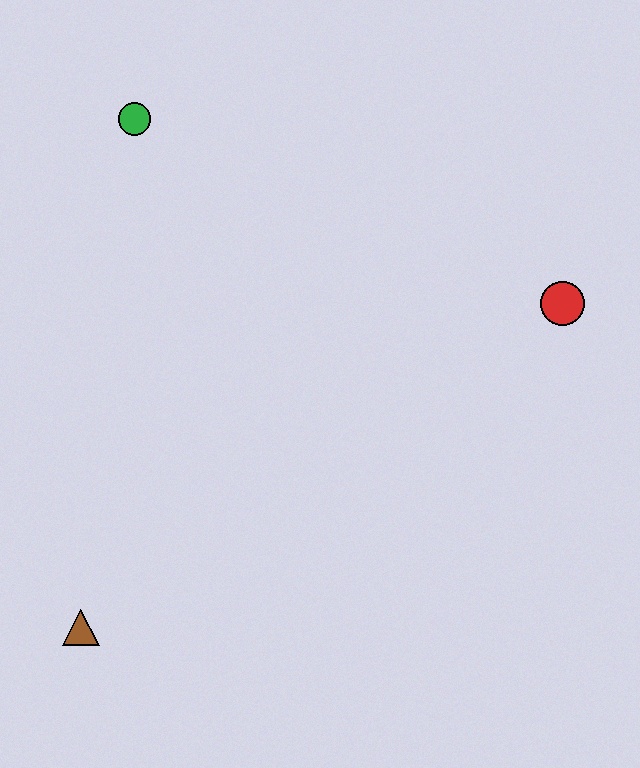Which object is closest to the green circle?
The red circle is closest to the green circle.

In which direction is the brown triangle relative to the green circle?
The brown triangle is below the green circle.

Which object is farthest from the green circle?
The brown triangle is farthest from the green circle.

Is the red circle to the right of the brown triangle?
Yes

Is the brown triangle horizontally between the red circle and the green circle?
No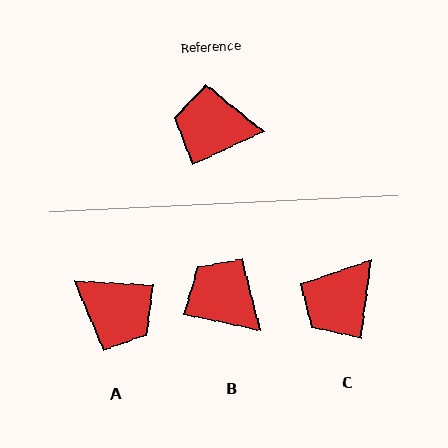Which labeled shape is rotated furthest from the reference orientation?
A, about 152 degrees away.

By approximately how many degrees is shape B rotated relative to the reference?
Approximately 37 degrees clockwise.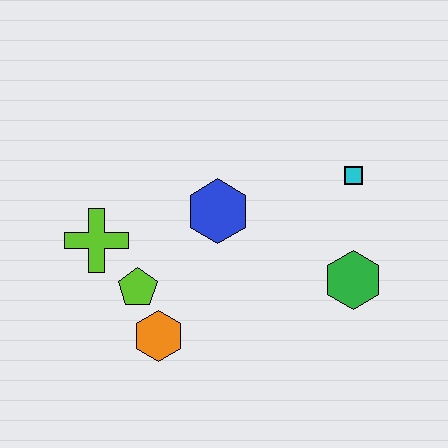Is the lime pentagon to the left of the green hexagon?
Yes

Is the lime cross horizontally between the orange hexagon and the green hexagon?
No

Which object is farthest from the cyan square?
The lime cross is farthest from the cyan square.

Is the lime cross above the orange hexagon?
Yes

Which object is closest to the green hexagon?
The cyan square is closest to the green hexagon.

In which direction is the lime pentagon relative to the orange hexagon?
The lime pentagon is above the orange hexagon.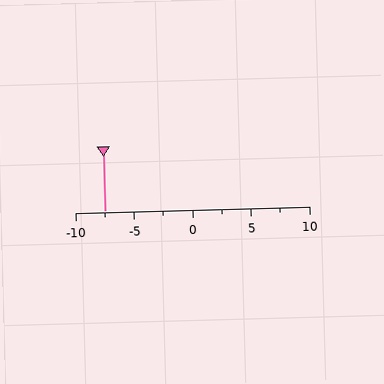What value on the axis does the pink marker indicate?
The marker indicates approximately -7.5.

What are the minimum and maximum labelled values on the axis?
The axis runs from -10 to 10.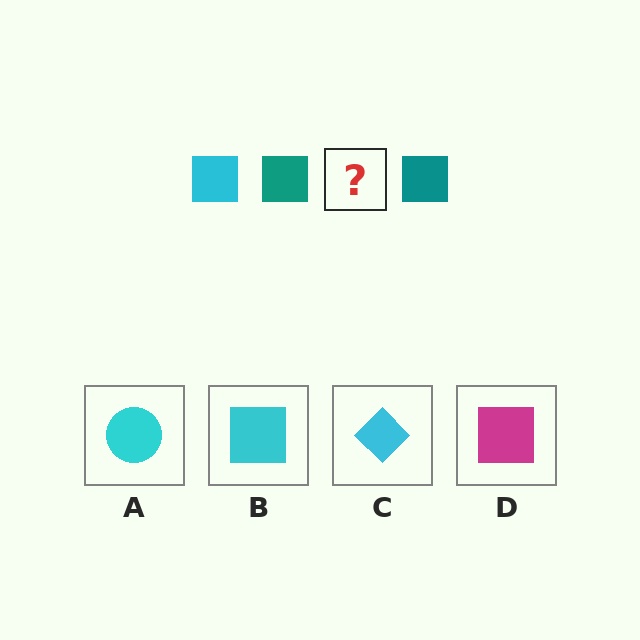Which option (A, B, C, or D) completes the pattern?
B.